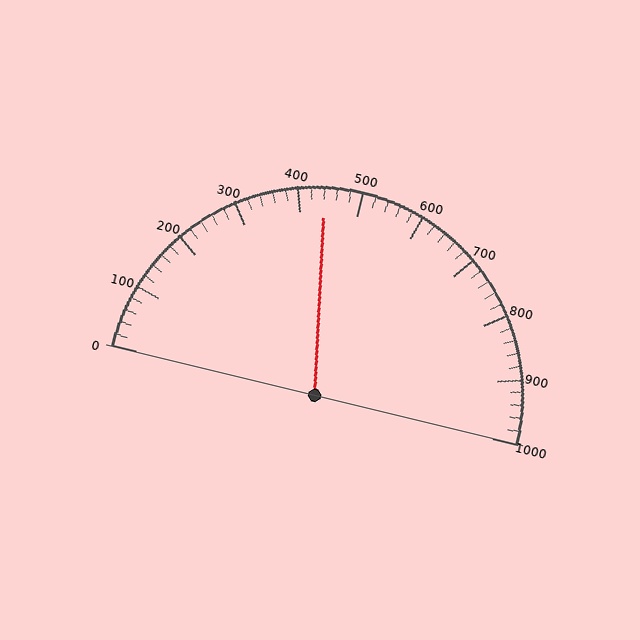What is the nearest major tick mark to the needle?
The nearest major tick mark is 400.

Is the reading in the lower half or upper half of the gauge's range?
The reading is in the lower half of the range (0 to 1000).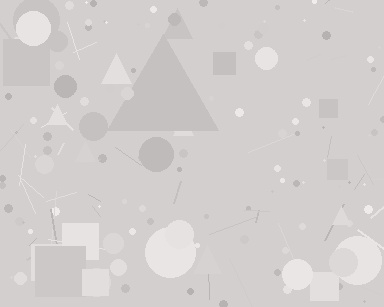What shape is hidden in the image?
A triangle is hidden in the image.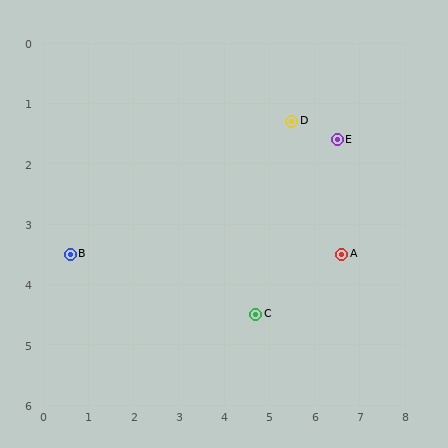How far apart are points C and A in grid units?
Points C and A are about 2.1 grid units apart.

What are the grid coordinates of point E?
Point E is at approximately (6.5, 1.6).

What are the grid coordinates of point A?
Point A is at approximately (6.6, 3.5).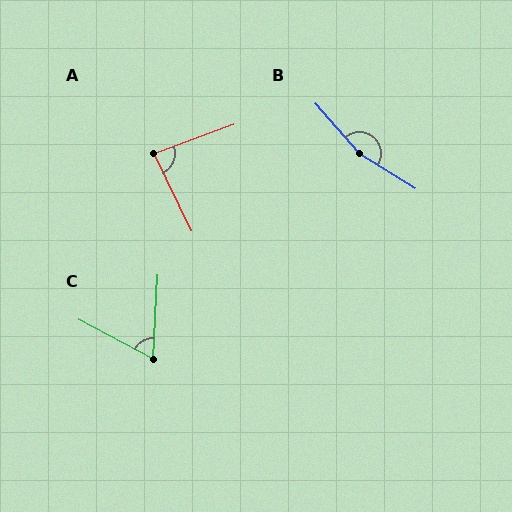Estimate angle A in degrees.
Approximately 85 degrees.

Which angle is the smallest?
C, at approximately 65 degrees.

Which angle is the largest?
B, at approximately 163 degrees.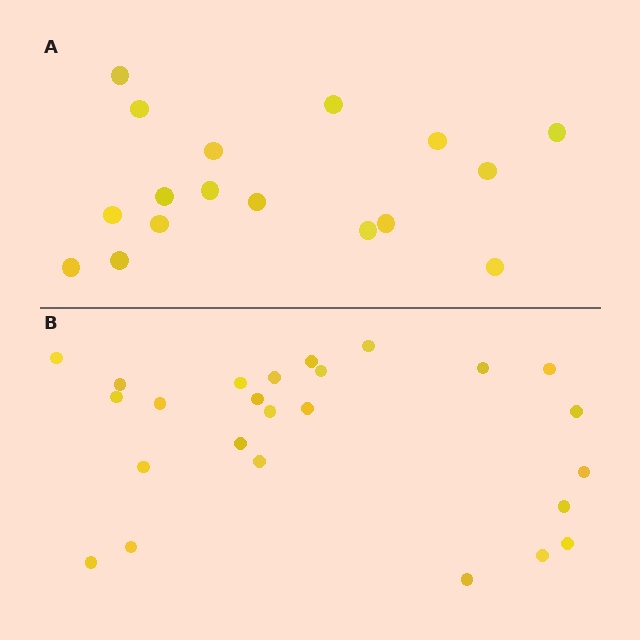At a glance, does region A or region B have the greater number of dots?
Region B (the bottom region) has more dots.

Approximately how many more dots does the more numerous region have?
Region B has roughly 8 or so more dots than region A.